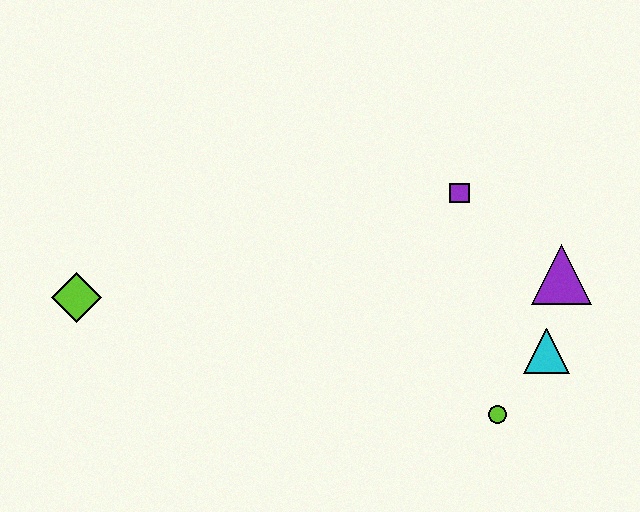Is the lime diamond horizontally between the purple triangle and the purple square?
No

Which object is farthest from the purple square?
The lime diamond is farthest from the purple square.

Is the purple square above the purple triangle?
Yes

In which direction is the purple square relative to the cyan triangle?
The purple square is above the cyan triangle.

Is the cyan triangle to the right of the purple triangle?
No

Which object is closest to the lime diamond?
The purple square is closest to the lime diamond.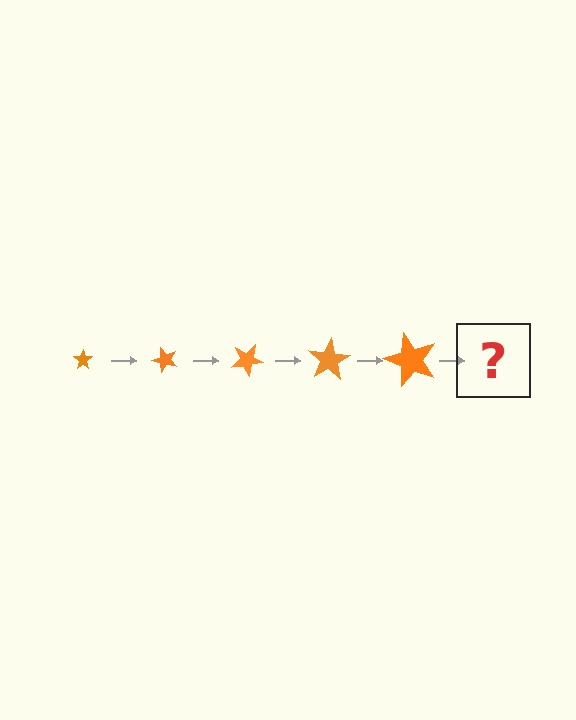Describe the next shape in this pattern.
It should be a star, larger than the previous one and rotated 250 degrees from the start.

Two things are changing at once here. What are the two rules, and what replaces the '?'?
The two rules are that the star grows larger each step and it rotates 50 degrees each step. The '?' should be a star, larger than the previous one and rotated 250 degrees from the start.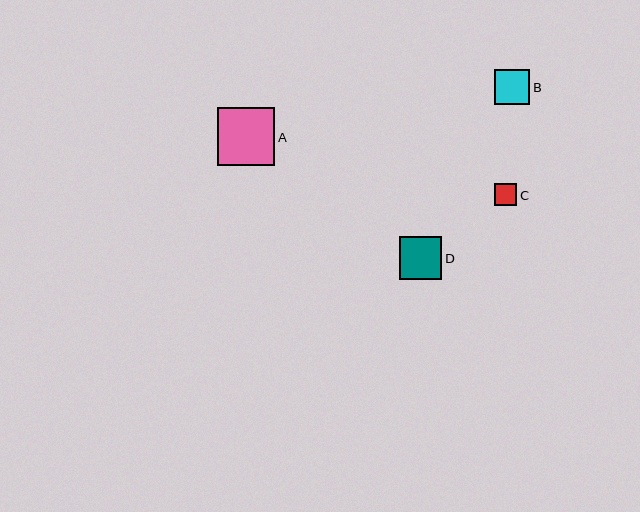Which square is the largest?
Square A is the largest with a size of approximately 58 pixels.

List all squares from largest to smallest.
From largest to smallest: A, D, B, C.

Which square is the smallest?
Square C is the smallest with a size of approximately 22 pixels.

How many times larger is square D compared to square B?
Square D is approximately 1.2 times the size of square B.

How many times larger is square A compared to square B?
Square A is approximately 1.6 times the size of square B.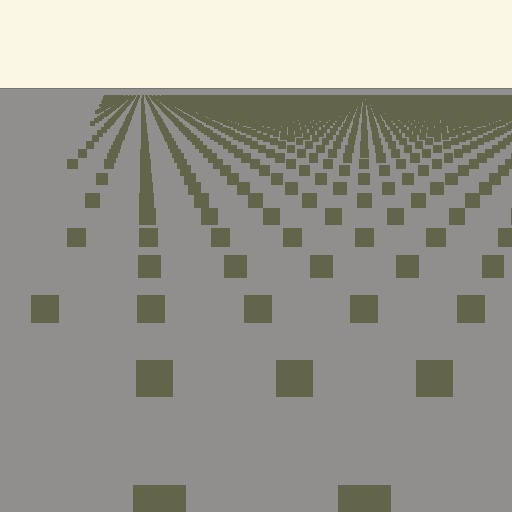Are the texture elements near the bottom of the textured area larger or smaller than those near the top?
Larger. Near the bottom, elements are closer to the viewer and appear at a bigger on-screen size.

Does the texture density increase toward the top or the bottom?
Density increases toward the top.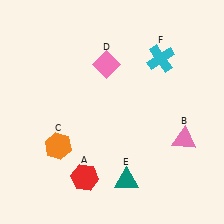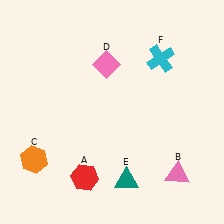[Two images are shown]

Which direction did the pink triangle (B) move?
The pink triangle (B) moved down.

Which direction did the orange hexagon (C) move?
The orange hexagon (C) moved left.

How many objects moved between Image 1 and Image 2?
2 objects moved between the two images.